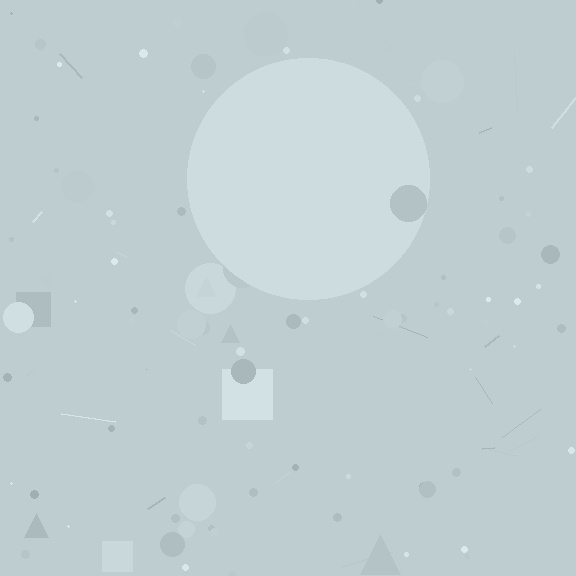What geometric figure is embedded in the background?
A circle is embedded in the background.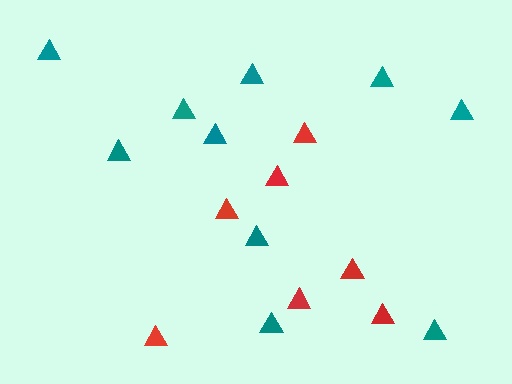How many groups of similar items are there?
There are 2 groups: one group of red triangles (7) and one group of teal triangles (10).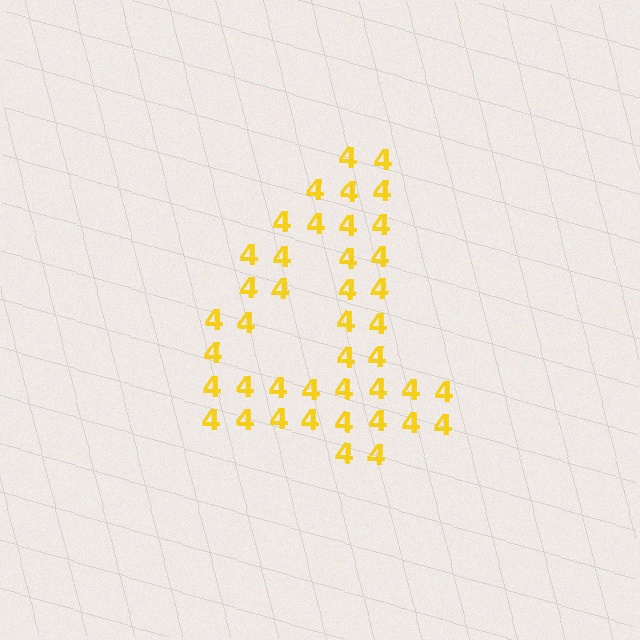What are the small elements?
The small elements are digit 4's.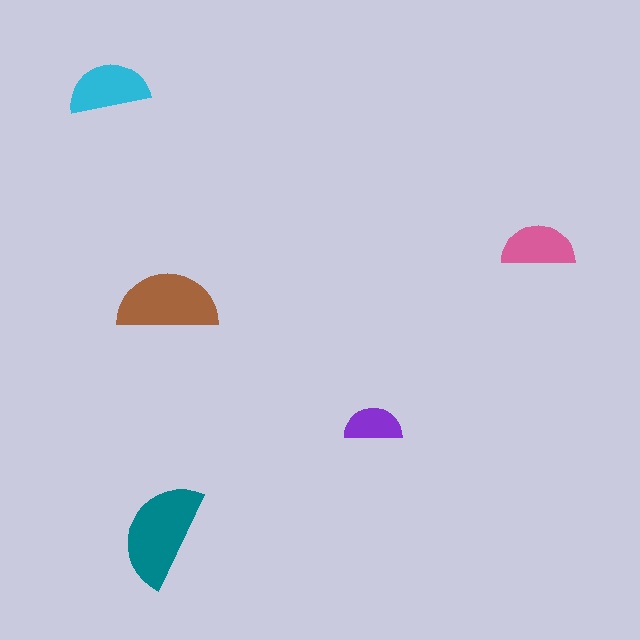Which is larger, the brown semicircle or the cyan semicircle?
The brown one.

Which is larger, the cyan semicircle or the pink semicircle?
The cyan one.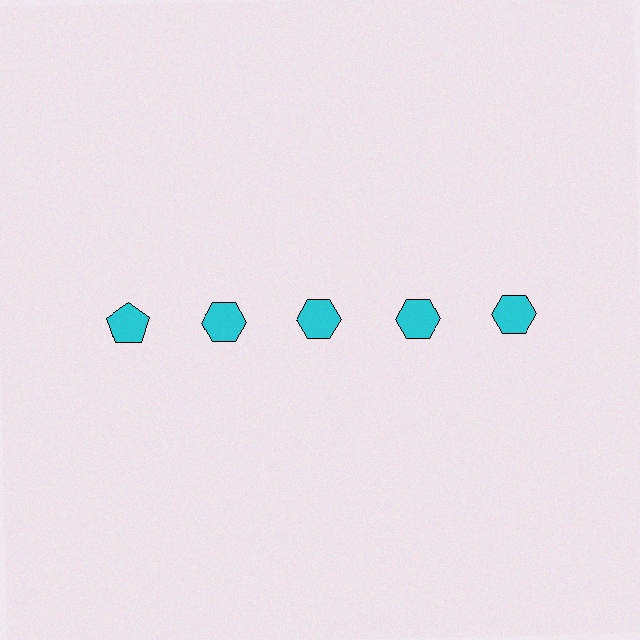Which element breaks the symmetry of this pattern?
The cyan pentagon in the top row, leftmost column breaks the symmetry. All other shapes are cyan hexagons.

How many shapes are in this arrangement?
There are 5 shapes arranged in a grid pattern.